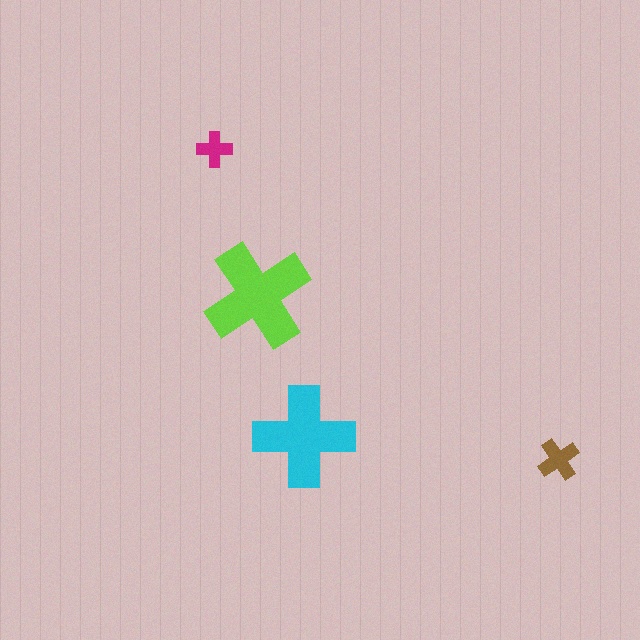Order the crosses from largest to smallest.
the lime one, the cyan one, the brown one, the magenta one.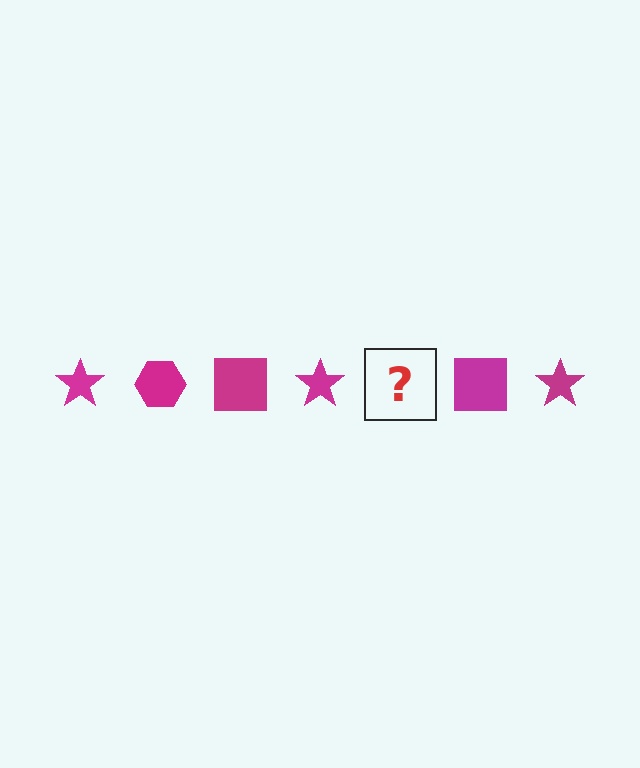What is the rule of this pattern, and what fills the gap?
The rule is that the pattern cycles through star, hexagon, square shapes in magenta. The gap should be filled with a magenta hexagon.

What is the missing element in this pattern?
The missing element is a magenta hexagon.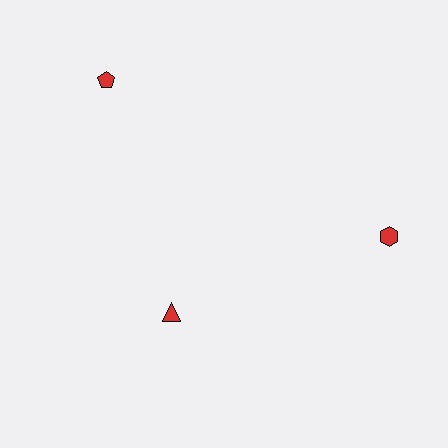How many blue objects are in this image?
There are no blue objects.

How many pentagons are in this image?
There is 1 pentagon.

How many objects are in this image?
There are 3 objects.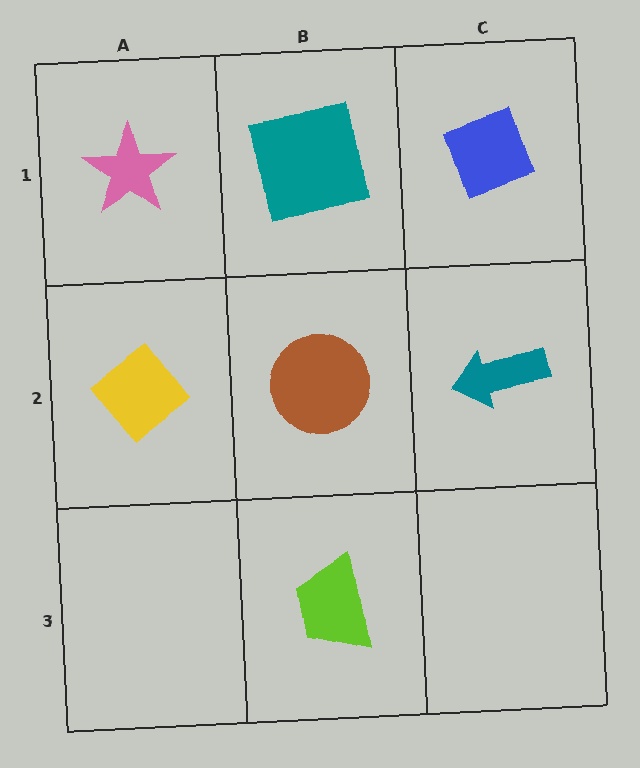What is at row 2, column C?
A teal arrow.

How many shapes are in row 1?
3 shapes.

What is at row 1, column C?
A blue diamond.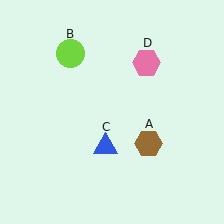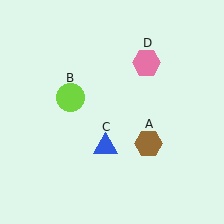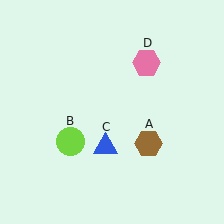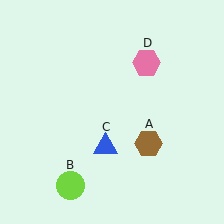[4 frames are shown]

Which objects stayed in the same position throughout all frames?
Brown hexagon (object A) and blue triangle (object C) and pink hexagon (object D) remained stationary.